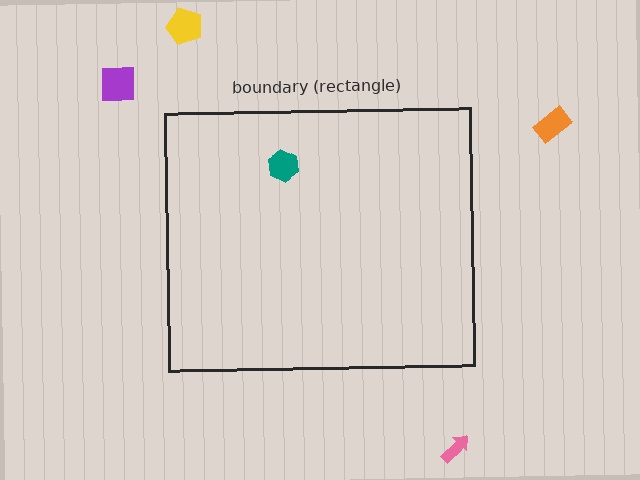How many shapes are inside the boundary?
1 inside, 4 outside.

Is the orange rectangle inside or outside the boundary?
Outside.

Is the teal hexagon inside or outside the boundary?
Inside.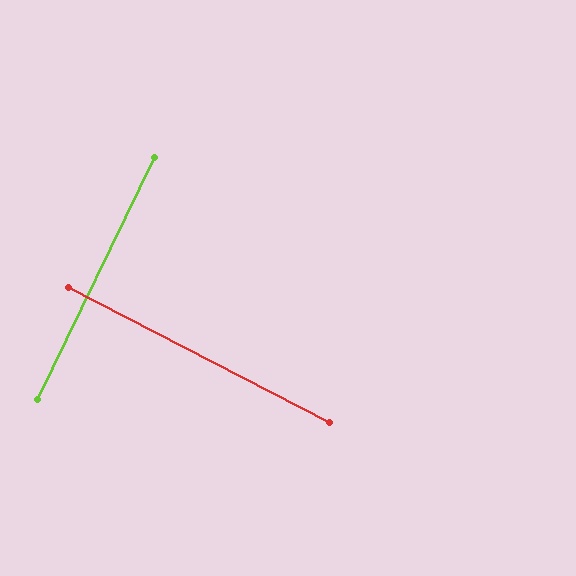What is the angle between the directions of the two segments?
Approximately 89 degrees.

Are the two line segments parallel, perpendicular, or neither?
Perpendicular — they meet at approximately 89°.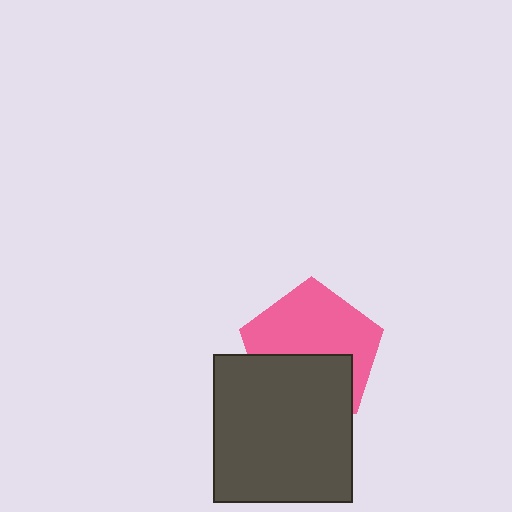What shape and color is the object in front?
The object in front is a dark gray rectangle.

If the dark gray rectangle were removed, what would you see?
You would see the complete pink pentagon.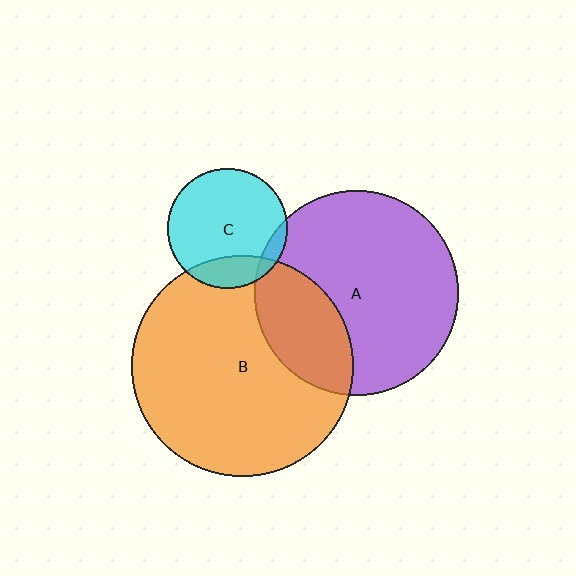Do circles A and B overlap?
Yes.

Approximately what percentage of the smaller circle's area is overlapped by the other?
Approximately 25%.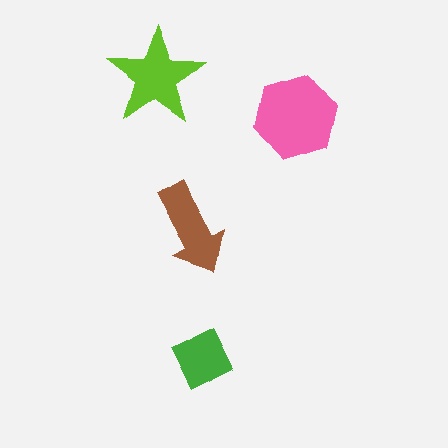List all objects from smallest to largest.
The green square, the brown arrow, the lime star, the pink hexagon.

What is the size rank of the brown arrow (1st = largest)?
3rd.